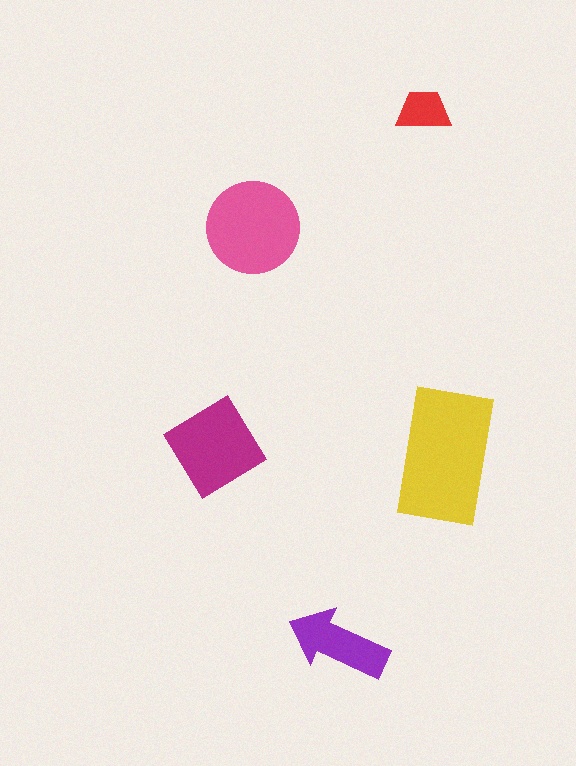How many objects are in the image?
There are 5 objects in the image.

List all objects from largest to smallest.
The yellow rectangle, the pink circle, the magenta diamond, the purple arrow, the red trapezoid.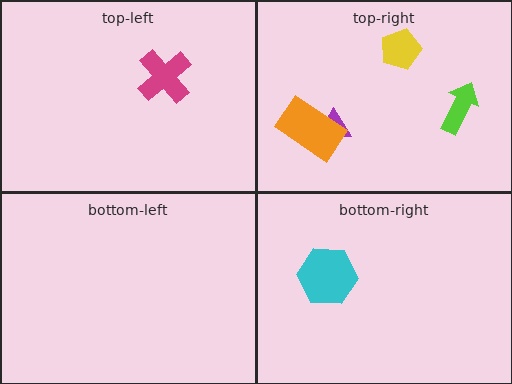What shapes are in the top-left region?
The magenta cross.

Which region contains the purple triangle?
The top-right region.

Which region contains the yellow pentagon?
The top-right region.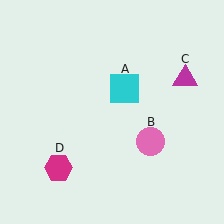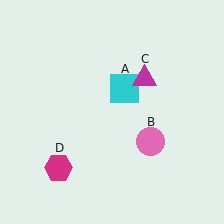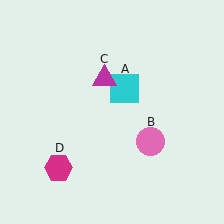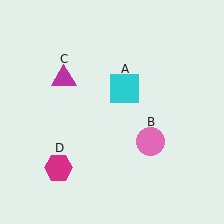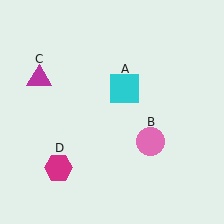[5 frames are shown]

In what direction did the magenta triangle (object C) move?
The magenta triangle (object C) moved left.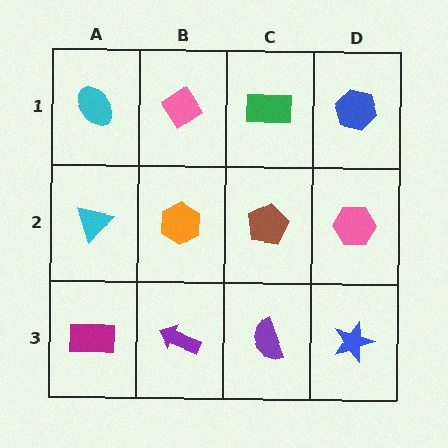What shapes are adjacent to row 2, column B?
A pink diamond (row 1, column B), a purple arrow (row 3, column B), a cyan triangle (row 2, column A), a brown pentagon (row 2, column C).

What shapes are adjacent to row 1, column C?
A brown pentagon (row 2, column C), a pink diamond (row 1, column B), a blue hexagon (row 1, column D).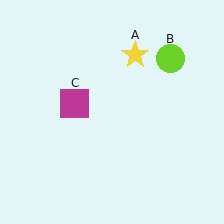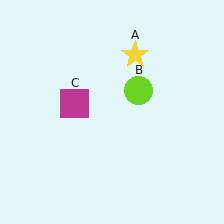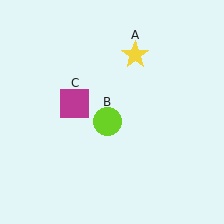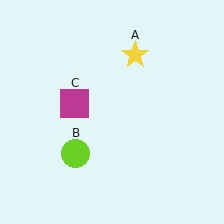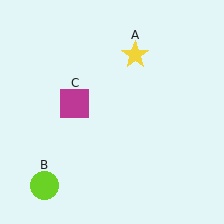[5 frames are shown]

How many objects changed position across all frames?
1 object changed position: lime circle (object B).